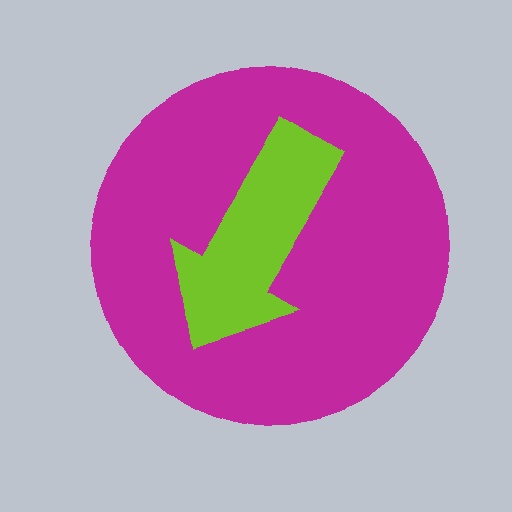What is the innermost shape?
The lime arrow.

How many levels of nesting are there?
2.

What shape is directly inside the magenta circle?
The lime arrow.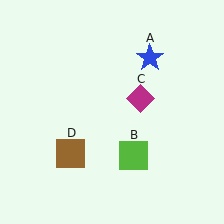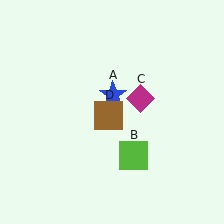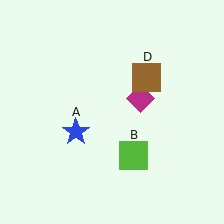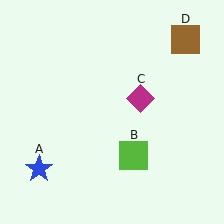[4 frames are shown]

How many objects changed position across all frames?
2 objects changed position: blue star (object A), brown square (object D).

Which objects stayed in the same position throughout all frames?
Lime square (object B) and magenta diamond (object C) remained stationary.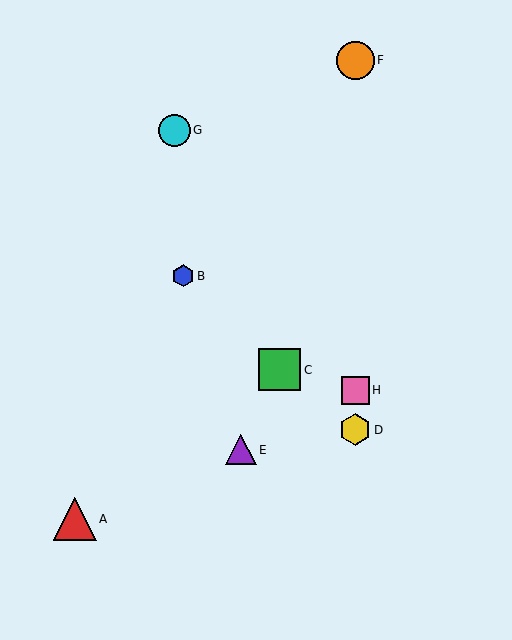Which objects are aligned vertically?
Objects D, F, H are aligned vertically.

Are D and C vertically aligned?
No, D is at x≈355 and C is at x≈280.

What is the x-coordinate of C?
Object C is at x≈280.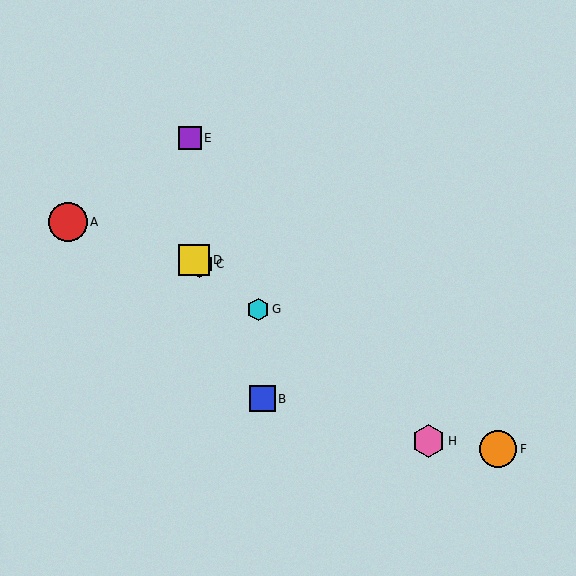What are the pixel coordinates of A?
Object A is at (68, 222).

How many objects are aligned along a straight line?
4 objects (C, D, G, H) are aligned along a straight line.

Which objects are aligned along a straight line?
Objects C, D, G, H are aligned along a straight line.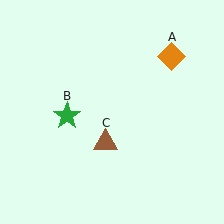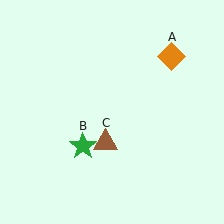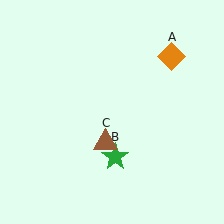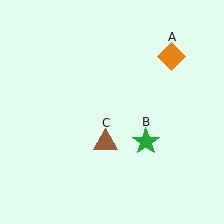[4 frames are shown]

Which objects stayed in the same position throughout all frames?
Orange diamond (object A) and brown triangle (object C) remained stationary.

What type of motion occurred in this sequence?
The green star (object B) rotated counterclockwise around the center of the scene.